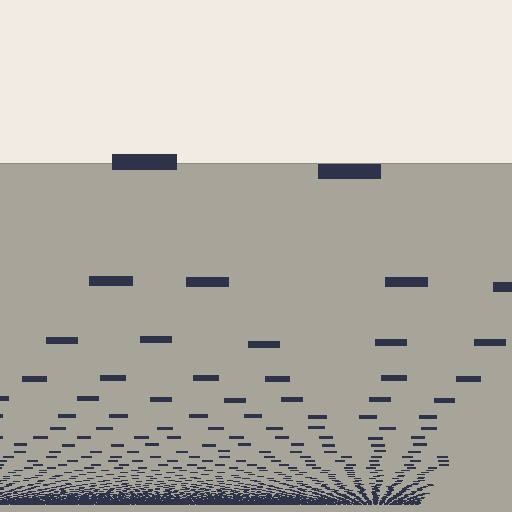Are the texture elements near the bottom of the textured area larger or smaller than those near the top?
Smaller. The gradient is inverted — elements near the bottom are smaller and denser.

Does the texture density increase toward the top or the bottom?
Density increases toward the bottom.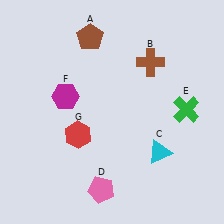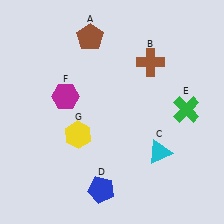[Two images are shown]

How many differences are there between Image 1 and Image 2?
There are 2 differences between the two images.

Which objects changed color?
D changed from pink to blue. G changed from red to yellow.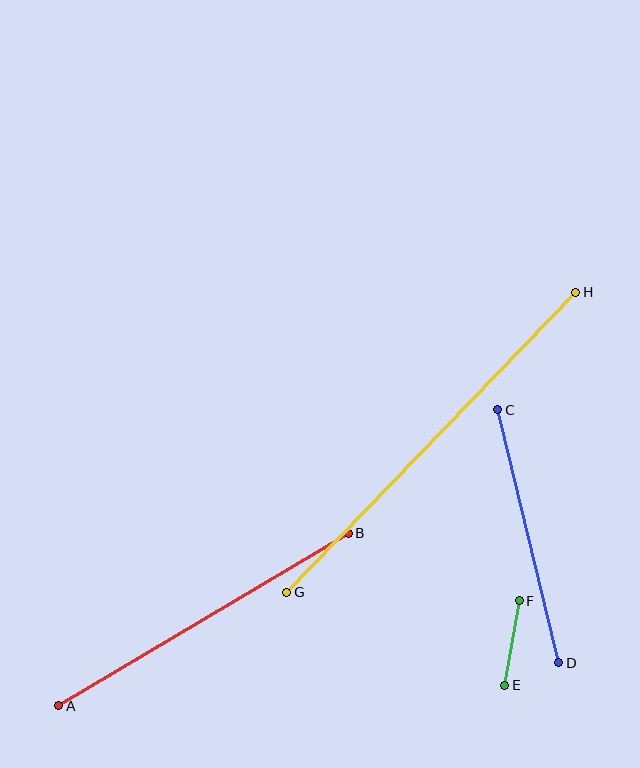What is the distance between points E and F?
The distance is approximately 86 pixels.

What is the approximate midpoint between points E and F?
The midpoint is at approximately (512, 643) pixels.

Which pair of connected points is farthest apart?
Points G and H are farthest apart.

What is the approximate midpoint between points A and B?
The midpoint is at approximately (203, 619) pixels.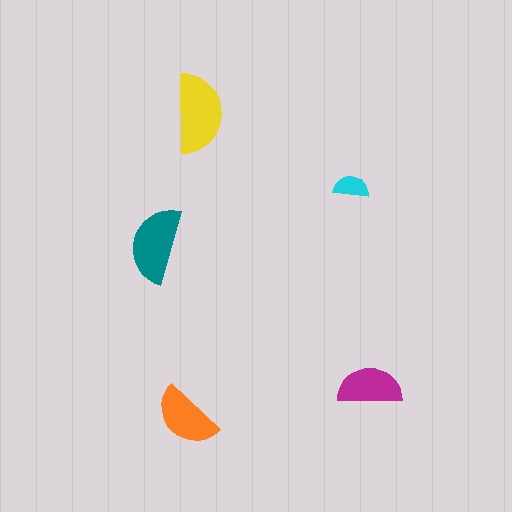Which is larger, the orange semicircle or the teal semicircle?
The teal one.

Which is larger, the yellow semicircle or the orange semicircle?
The yellow one.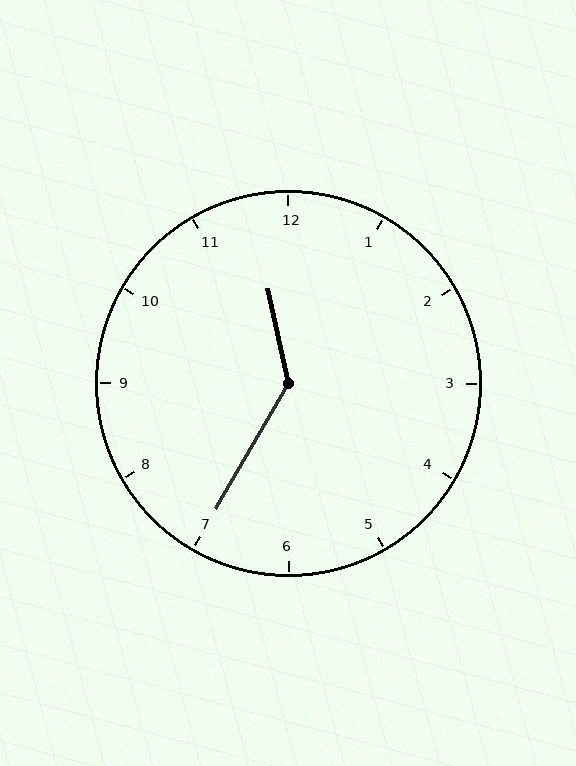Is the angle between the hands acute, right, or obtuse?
It is obtuse.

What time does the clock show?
11:35.